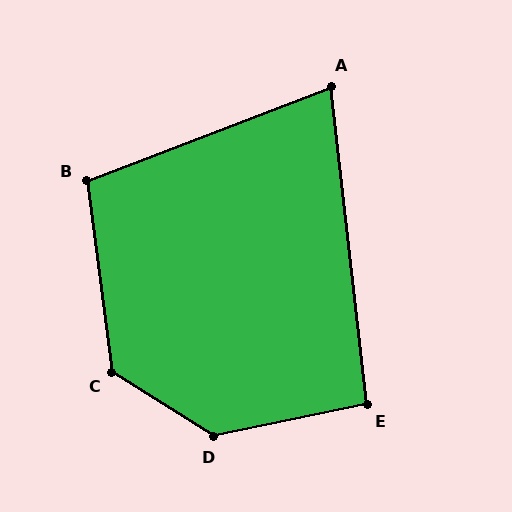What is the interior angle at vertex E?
Approximately 95 degrees (obtuse).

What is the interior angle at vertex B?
Approximately 103 degrees (obtuse).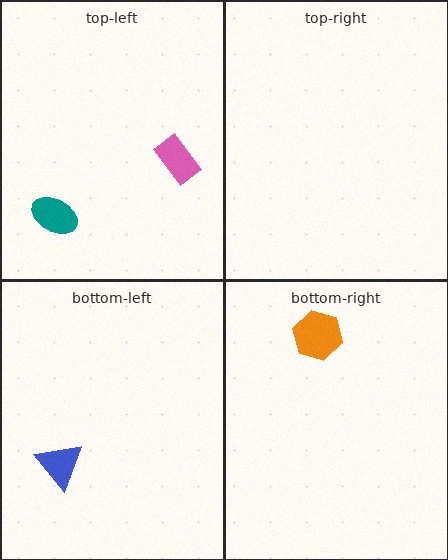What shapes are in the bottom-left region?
The blue triangle.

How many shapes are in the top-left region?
2.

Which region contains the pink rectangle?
The top-left region.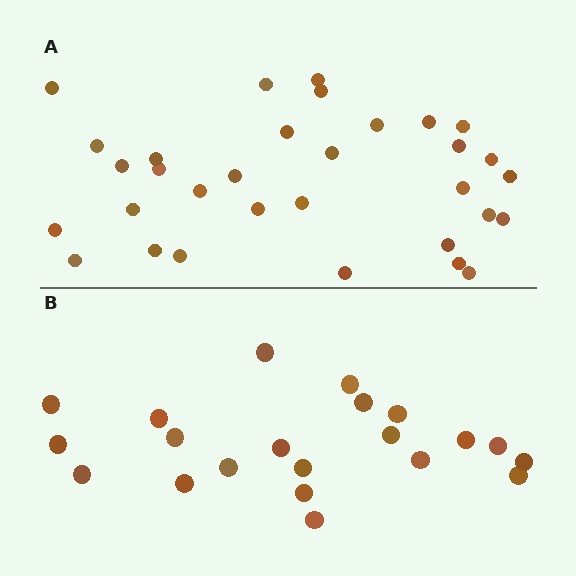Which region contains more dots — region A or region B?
Region A (the top region) has more dots.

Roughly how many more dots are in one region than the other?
Region A has roughly 12 or so more dots than region B.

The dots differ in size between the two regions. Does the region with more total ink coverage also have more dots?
No. Region B has more total ink coverage because its dots are larger, but region A actually contains more individual dots. Total area can be misleading — the number of items is what matters here.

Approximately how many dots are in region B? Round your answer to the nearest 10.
About 20 dots. (The exact count is 21, which rounds to 20.)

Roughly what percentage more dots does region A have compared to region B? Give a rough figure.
About 50% more.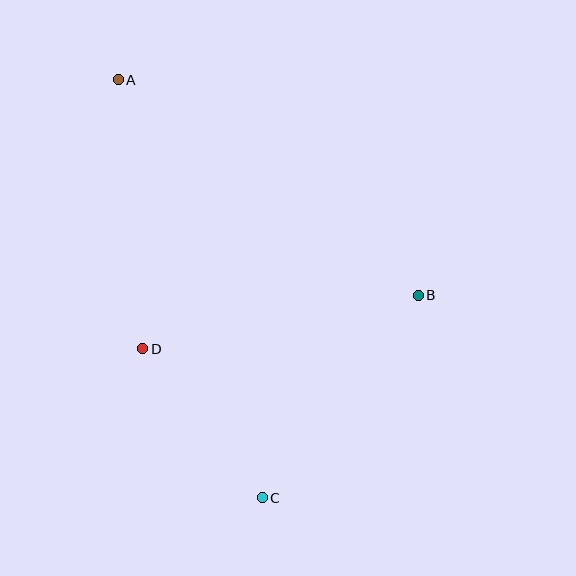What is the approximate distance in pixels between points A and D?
The distance between A and D is approximately 270 pixels.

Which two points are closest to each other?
Points C and D are closest to each other.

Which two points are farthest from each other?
Points A and C are farthest from each other.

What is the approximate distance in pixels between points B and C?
The distance between B and C is approximately 256 pixels.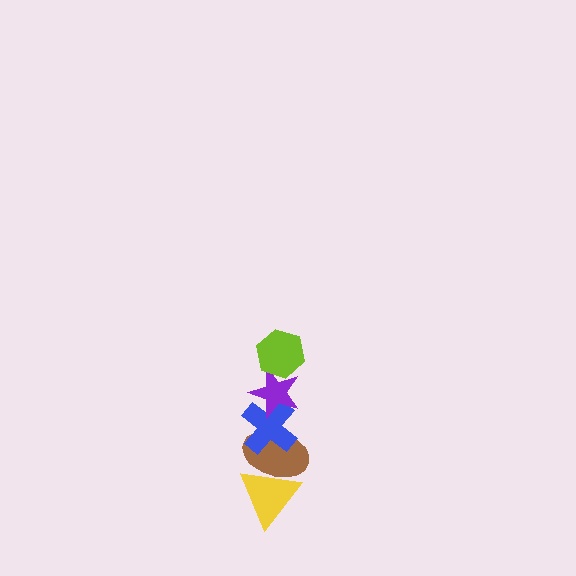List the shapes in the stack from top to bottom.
From top to bottom: the lime hexagon, the purple star, the blue cross, the brown ellipse, the yellow triangle.